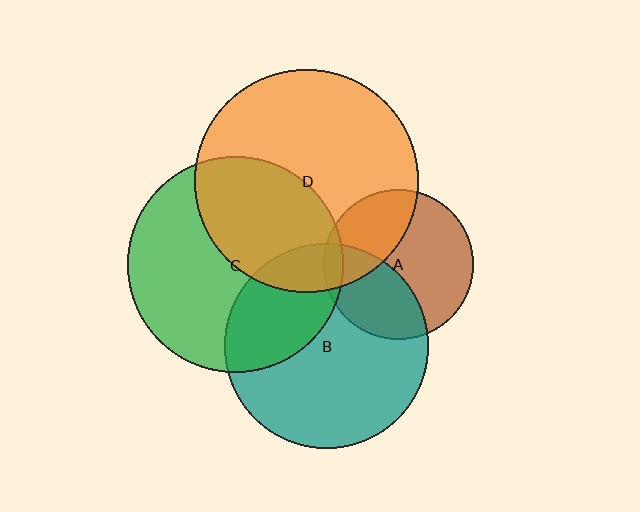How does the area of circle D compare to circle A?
Approximately 2.2 times.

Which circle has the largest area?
Circle D (orange).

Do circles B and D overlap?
Yes.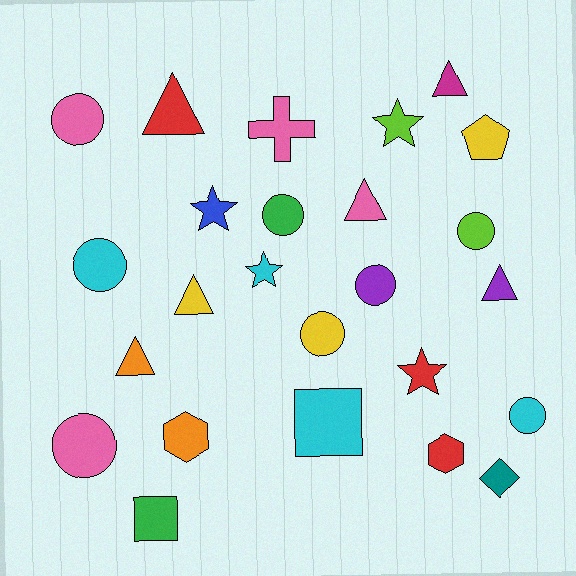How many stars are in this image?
There are 4 stars.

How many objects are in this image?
There are 25 objects.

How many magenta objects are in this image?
There is 1 magenta object.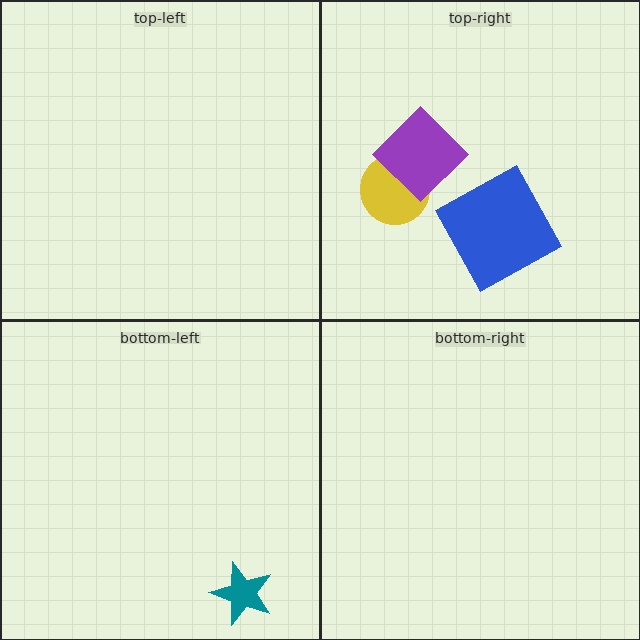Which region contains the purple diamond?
The top-right region.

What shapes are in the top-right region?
The blue square, the yellow circle, the purple diamond.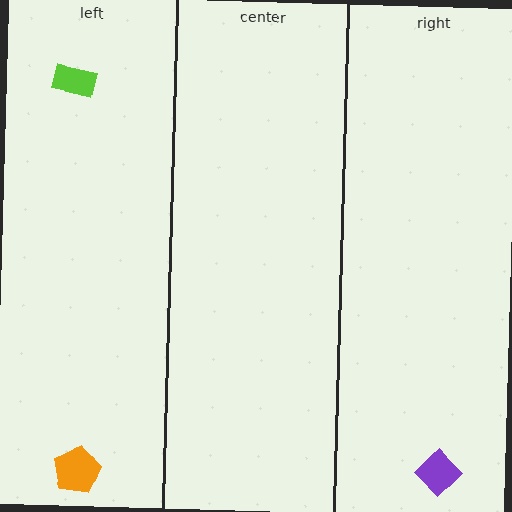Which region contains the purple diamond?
The right region.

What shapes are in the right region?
The purple diamond.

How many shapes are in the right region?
1.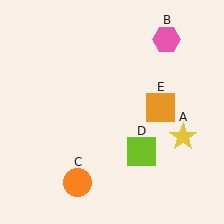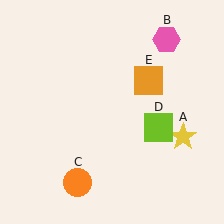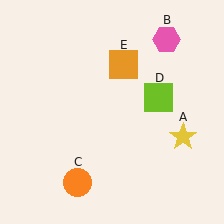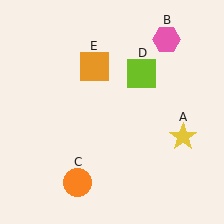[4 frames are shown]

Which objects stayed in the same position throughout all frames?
Yellow star (object A) and pink hexagon (object B) and orange circle (object C) remained stationary.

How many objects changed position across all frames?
2 objects changed position: lime square (object D), orange square (object E).